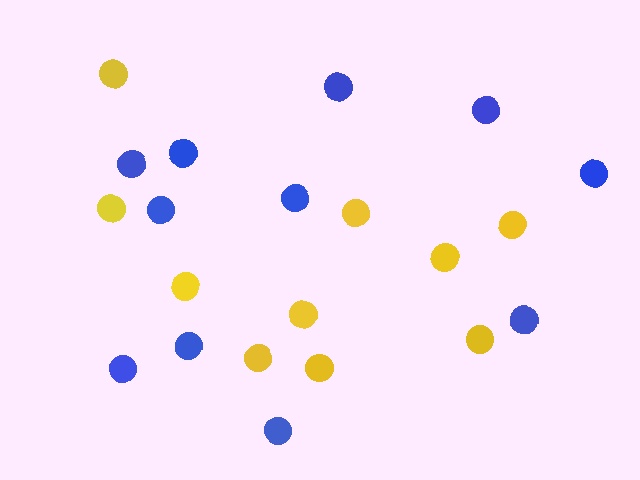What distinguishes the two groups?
There are 2 groups: one group of yellow circles (10) and one group of blue circles (11).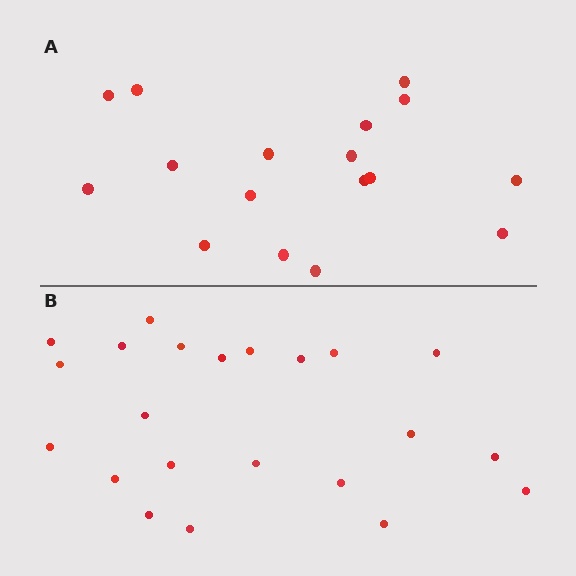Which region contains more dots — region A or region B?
Region B (the bottom region) has more dots.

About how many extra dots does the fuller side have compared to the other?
Region B has about 5 more dots than region A.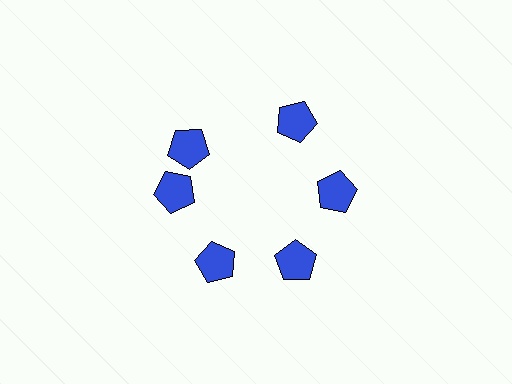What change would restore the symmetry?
The symmetry would be restored by rotating it back into even spacing with its neighbors so that all 6 pentagons sit at equal angles and equal distance from the center.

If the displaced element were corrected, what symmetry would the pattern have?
It would have 6-fold rotational symmetry — the pattern would map onto itself every 60 degrees.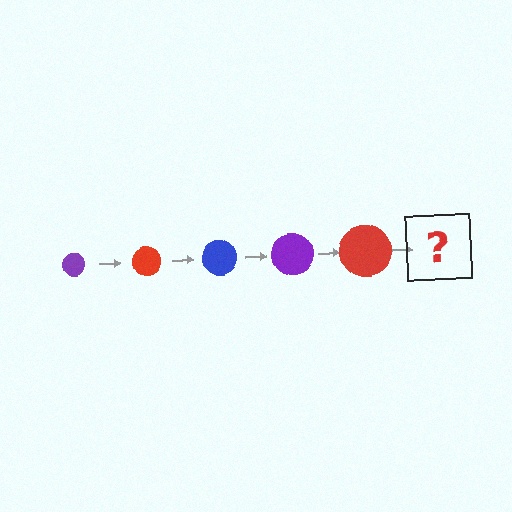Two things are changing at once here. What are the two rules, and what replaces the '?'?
The two rules are that the circle grows larger each step and the color cycles through purple, red, and blue. The '?' should be a blue circle, larger than the previous one.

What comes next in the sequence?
The next element should be a blue circle, larger than the previous one.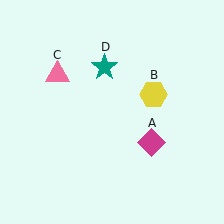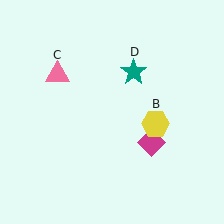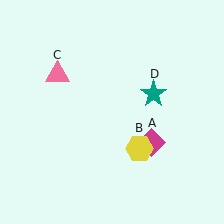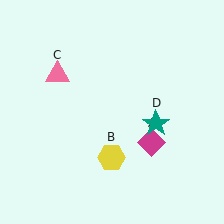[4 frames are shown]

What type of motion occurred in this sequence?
The yellow hexagon (object B), teal star (object D) rotated clockwise around the center of the scene.